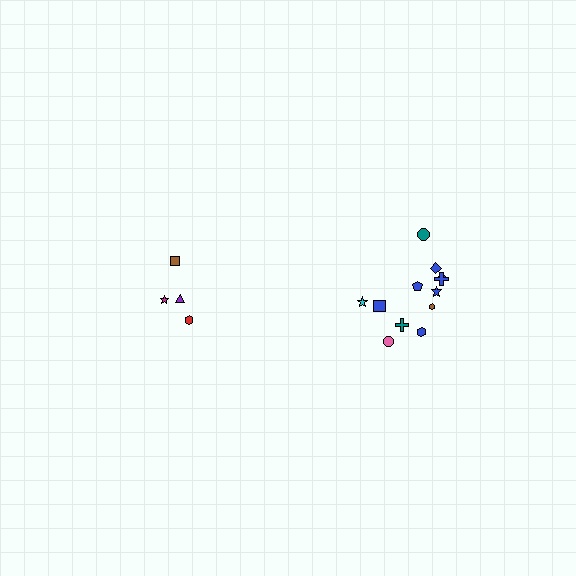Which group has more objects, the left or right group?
The right group.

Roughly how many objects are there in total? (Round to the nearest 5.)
Roughly 15 objects in total.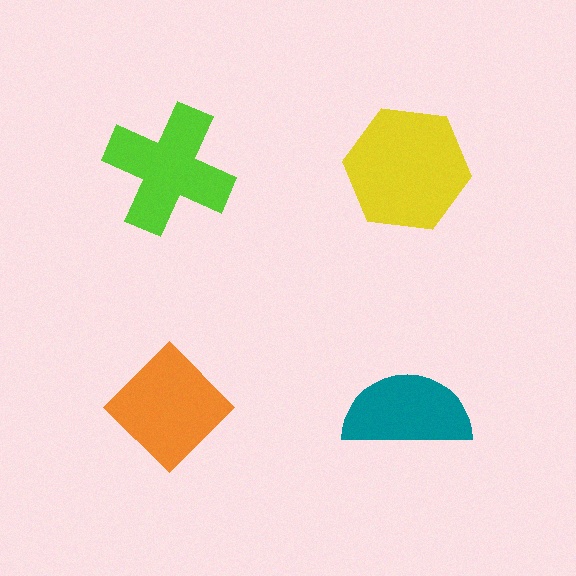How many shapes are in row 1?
2 shapes.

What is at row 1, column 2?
A yellow hexagon.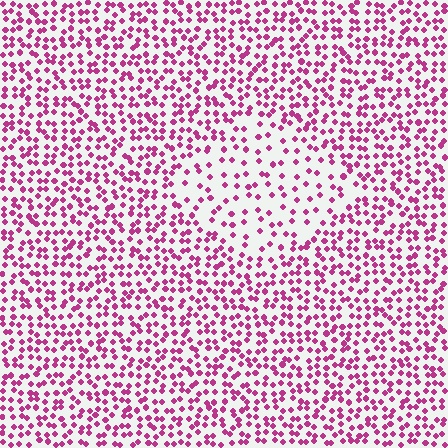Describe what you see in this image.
The image contains small magenta elements arranged at two different densities. A diamond-shaped region is visible where the elements are less densely packed than the surrounding area.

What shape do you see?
I see a diamond.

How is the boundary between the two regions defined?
The boundary is defined by a change in element density (approximately 2.0x ratio). All elements are the same color, size, and shape.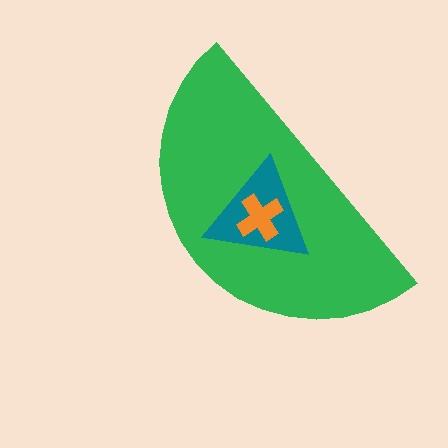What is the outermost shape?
The green semicircle.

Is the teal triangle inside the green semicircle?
Yes.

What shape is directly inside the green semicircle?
The teal triangle.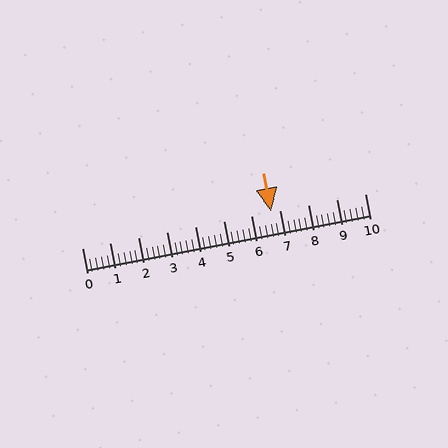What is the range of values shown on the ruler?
The ruler shows values from 0 to 10.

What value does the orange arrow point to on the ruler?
The orange arrow points to approximately 6.7.